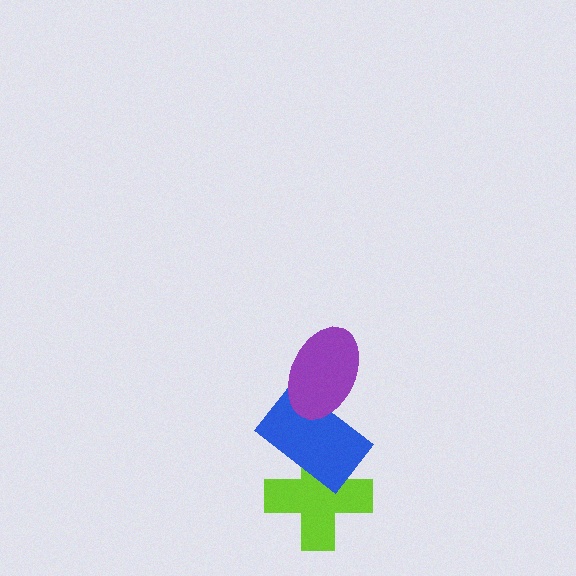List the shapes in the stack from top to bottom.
From top to bottom: the purple ellipse, the blue rectangle, the lime cross.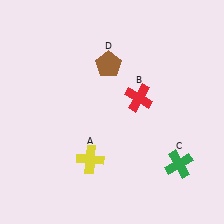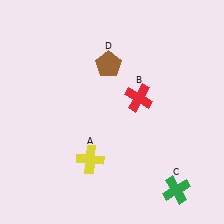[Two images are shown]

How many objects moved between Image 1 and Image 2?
1 object moved between the two images.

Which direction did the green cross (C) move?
The green cross (C) moved down.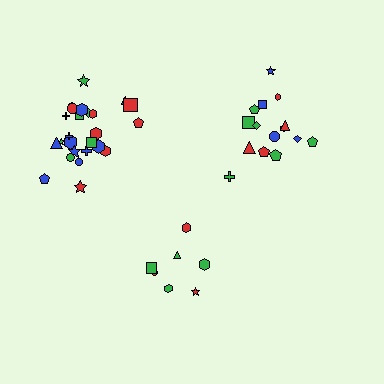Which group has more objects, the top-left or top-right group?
The top-left group.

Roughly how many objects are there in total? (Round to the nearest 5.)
Roughly 45 objects in total.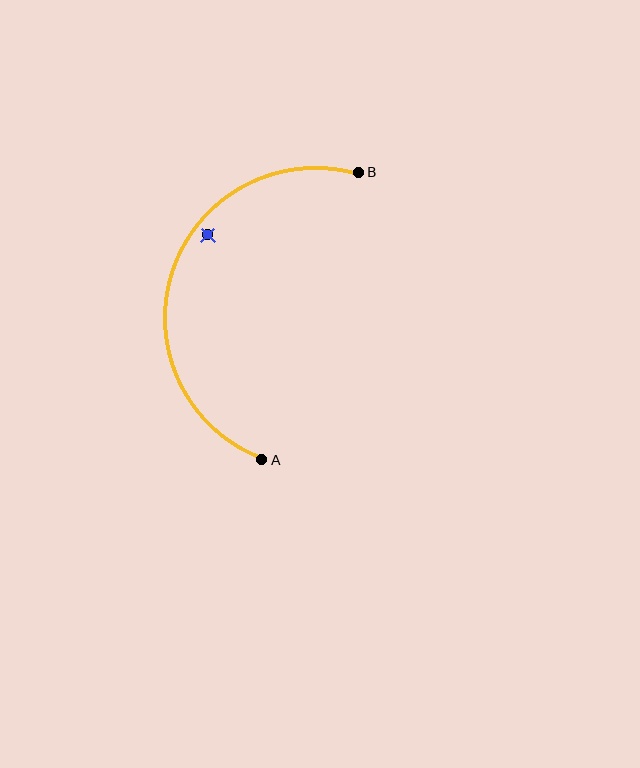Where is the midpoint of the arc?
The arc midpoint is the point on the curve farthest from the straight line joining A and B. It sits to the left of that line.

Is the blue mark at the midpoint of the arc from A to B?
No — the blue mark does not lie on the arc at all. It sits slightly inside the curve.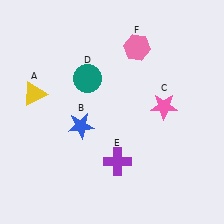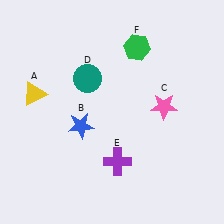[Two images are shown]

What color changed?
The hexagon (F) changed from pink in Image 1 to green in Image 2.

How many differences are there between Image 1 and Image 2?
There is 1 difference between the two images.